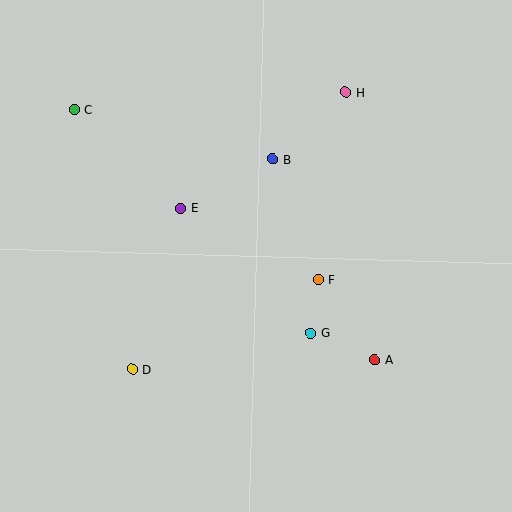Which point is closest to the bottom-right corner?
Point A is closest to the bottom-right corner.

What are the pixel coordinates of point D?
Point D is at (132, 369).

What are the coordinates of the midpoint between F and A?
The midpoint between F and A is at (347, 320).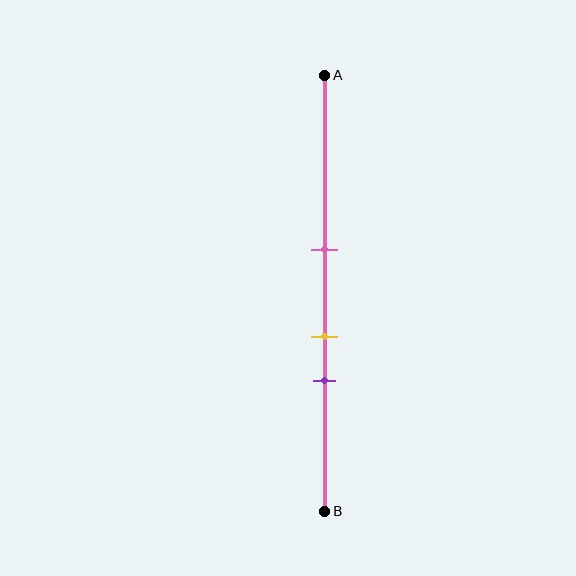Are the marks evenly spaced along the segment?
Yes, the marks are approximately evenly spaced.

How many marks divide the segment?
There are 3 marks dividing the segment.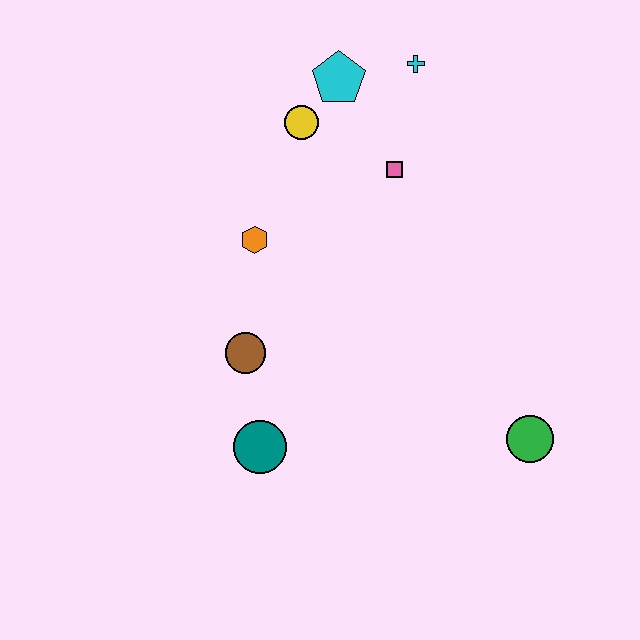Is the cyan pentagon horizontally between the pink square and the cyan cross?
No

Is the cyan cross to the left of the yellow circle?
No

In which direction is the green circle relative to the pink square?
The green circle is below the pink square.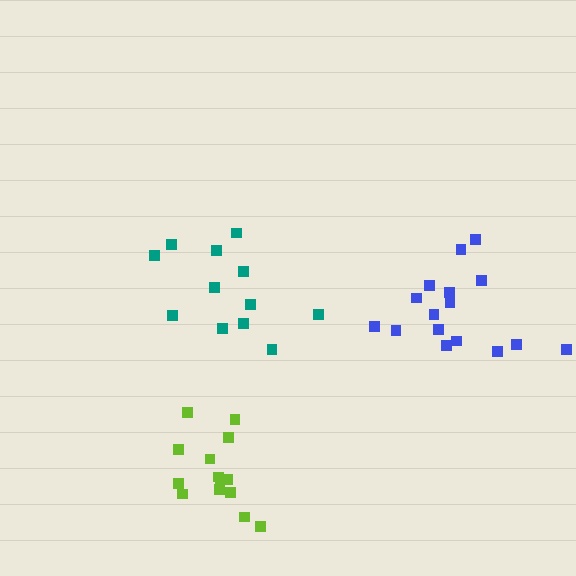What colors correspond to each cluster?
The clusters are colored: blue, teal, lime.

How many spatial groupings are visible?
There are 3 spatial groupings.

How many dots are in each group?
Group 1: 16 dots, Group 2: 12 dots, Group 3: 14 dots (42 total).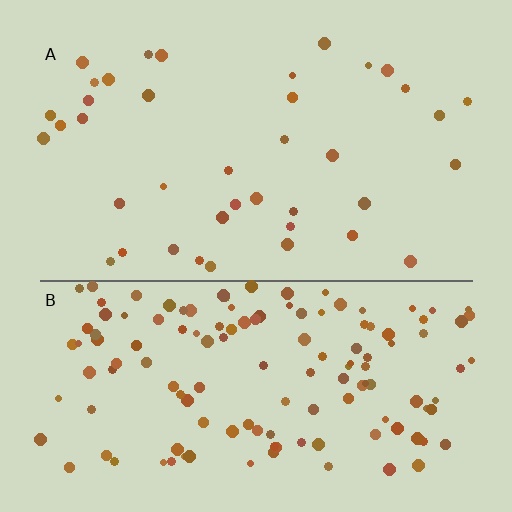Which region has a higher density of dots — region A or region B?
B (the bottom).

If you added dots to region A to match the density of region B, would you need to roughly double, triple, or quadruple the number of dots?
Approximately quadruple.